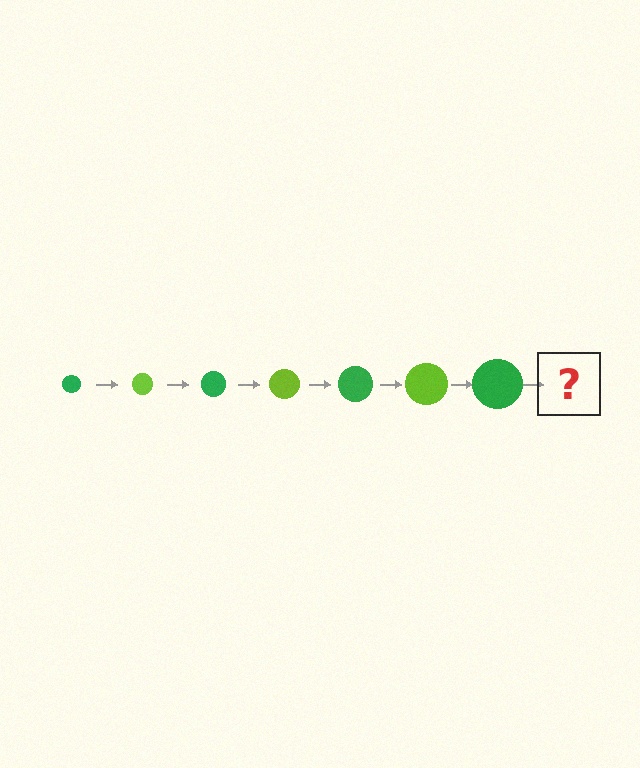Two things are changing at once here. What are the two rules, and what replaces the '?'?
The two rules are that the circle grows larger each step and the color cycles through green and lime. The '?' should be a lime circle, larger than the previous one.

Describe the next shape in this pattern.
It should be a lime circle, larger than the previous one.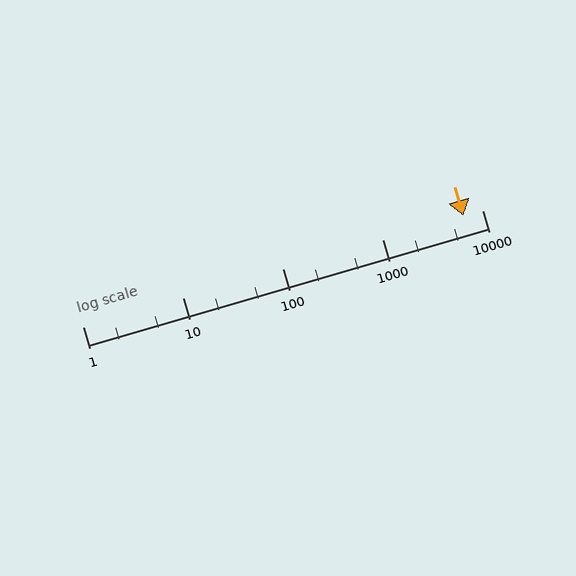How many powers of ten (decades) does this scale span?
The scale spans 4 decades, from 1 to 10000.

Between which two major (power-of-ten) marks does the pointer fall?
The pointer is between 1000 and 10000.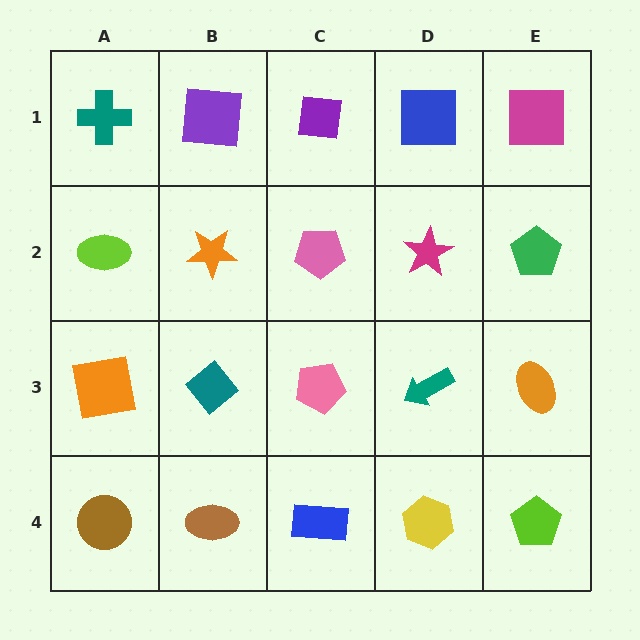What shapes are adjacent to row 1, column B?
An orange star (row 2, column B), a teal cross (row 1, column A), a purple square (row 1, column C).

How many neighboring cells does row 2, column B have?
4.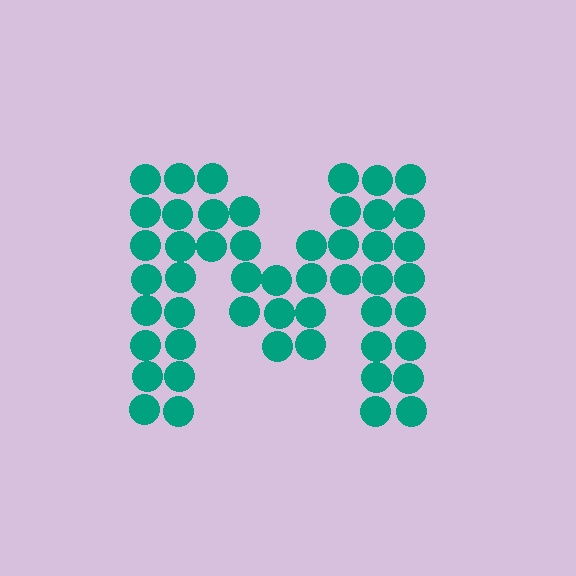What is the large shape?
The large shape is the letter M.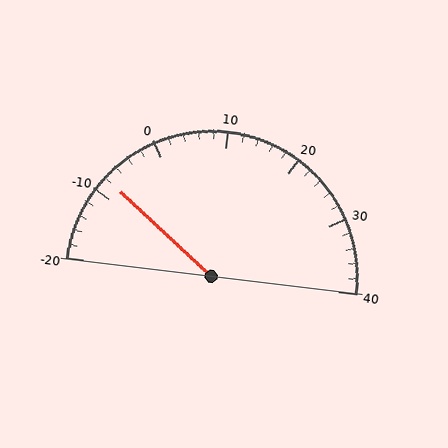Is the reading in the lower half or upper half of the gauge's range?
The reading is in the lower half of the range (-20 to 40).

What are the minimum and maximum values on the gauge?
The gauge ranges from -20 to 40.